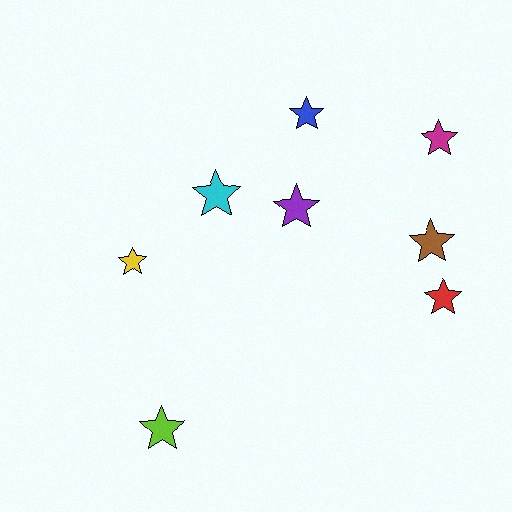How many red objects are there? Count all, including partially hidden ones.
There is 1 red object.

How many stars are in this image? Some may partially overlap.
There are 8 stars.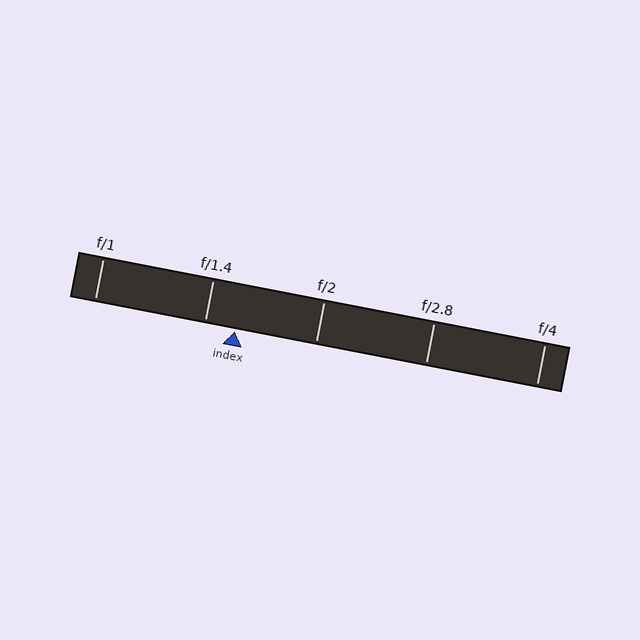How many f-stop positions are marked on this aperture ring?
There are 5 f-stop positions marked.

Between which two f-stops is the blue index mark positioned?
The index mark is between f/1.4 and f/2.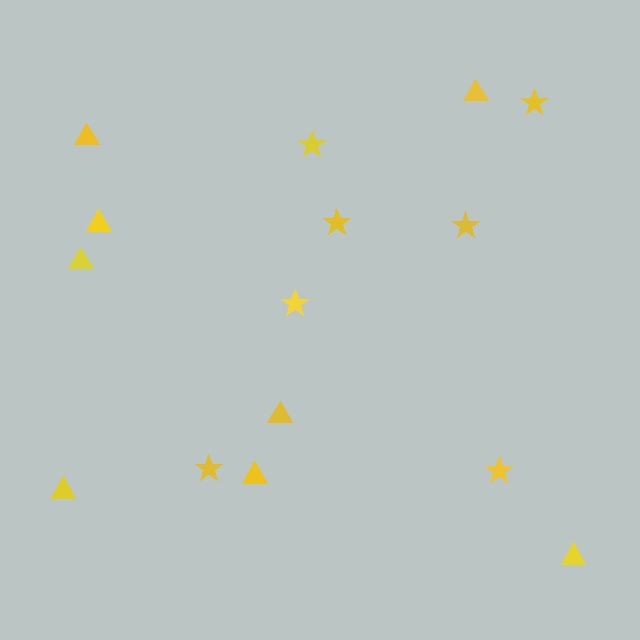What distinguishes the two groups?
There are 2 groups: one group of stars (7) and one group of triangles (8).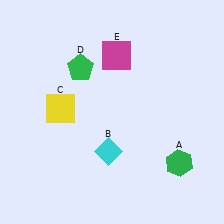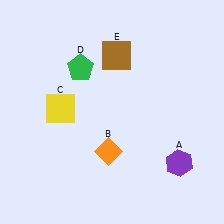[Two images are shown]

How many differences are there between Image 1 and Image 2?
There are 3 differences between the two images.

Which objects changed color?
A changed from green to purple. B changed from cyan to orange. E changed from magenta to brown.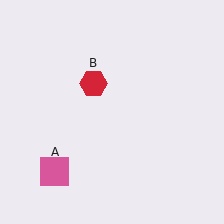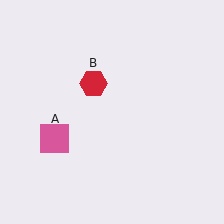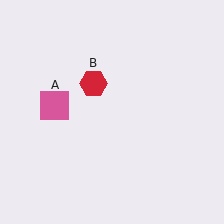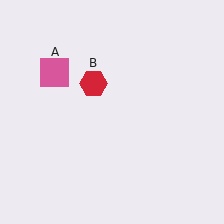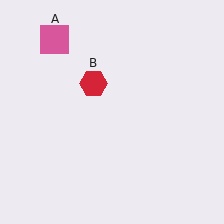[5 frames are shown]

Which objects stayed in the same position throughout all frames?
Red hexagon (object B) remained stationary.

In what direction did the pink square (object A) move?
The pink square (object A) moved up.